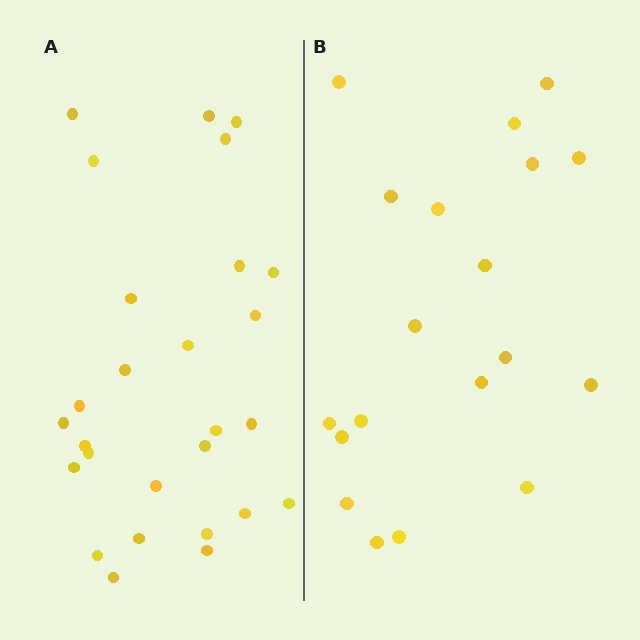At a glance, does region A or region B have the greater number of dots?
Region A (the left region) has more dots.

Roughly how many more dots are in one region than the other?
Region A has roughly 8 or so more dots than region B.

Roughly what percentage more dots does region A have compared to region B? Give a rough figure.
About 40% more.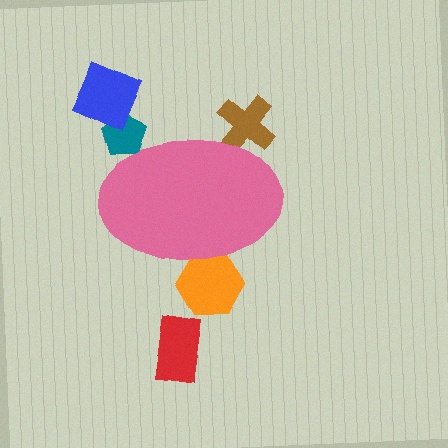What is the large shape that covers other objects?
A pink ellipse.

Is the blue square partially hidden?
No, the blue square is fully visible.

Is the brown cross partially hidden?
Yes, the brown cross is partially hidden behind the pink ellipse.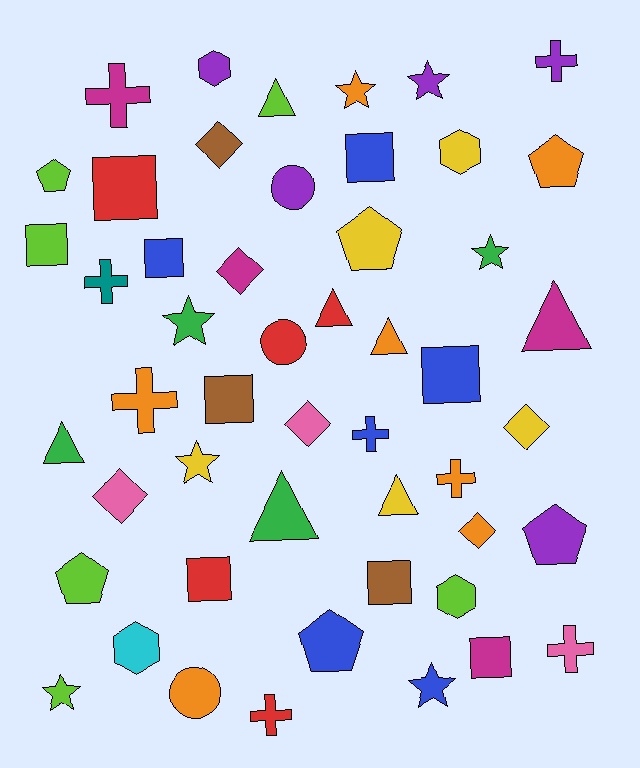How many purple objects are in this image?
There are 5 purple objects.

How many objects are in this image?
There are 50 objects.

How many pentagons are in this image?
There are 6 pentagons.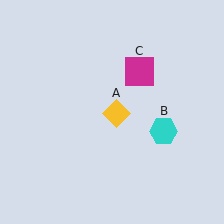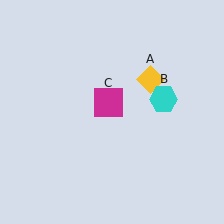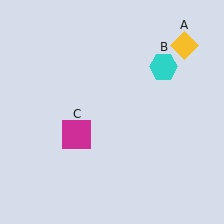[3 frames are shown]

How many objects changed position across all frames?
3 objects changed position: yellow diamond (object A), cyan hexagon (object B), magenta square (object C).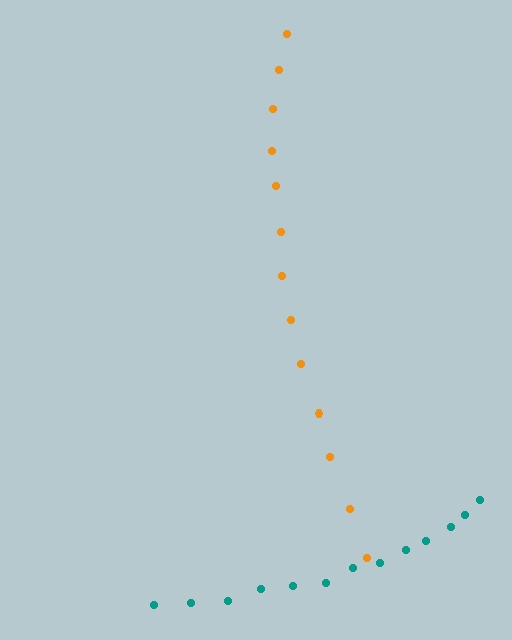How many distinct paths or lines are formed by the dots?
There are 2 distinct paths.